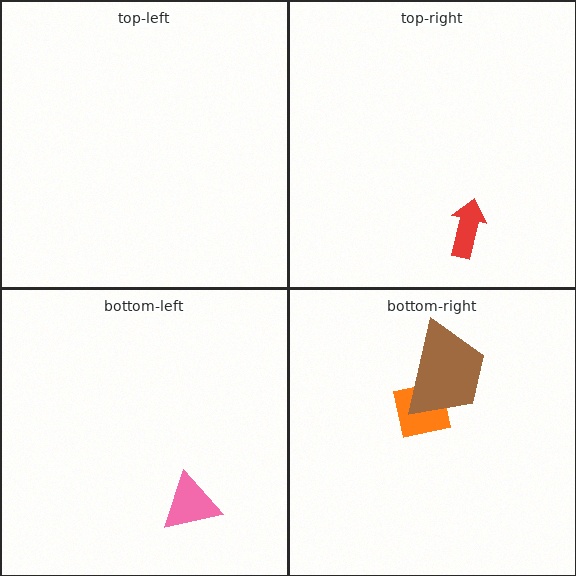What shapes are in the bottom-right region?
The orange square, the brown trapezoid.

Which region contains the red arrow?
The top-right region.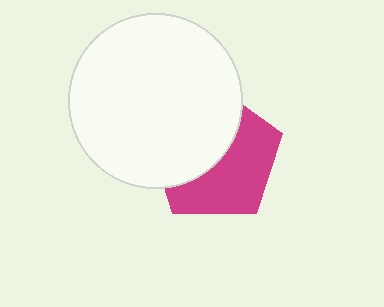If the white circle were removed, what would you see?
You would see the complete magenta pentagon.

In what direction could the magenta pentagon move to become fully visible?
The magenta pentagon could move toward the lower-right. That would shift it out from behind the white circle entirely.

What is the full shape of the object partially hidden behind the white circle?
The partially hidden object is a magenta pentagon.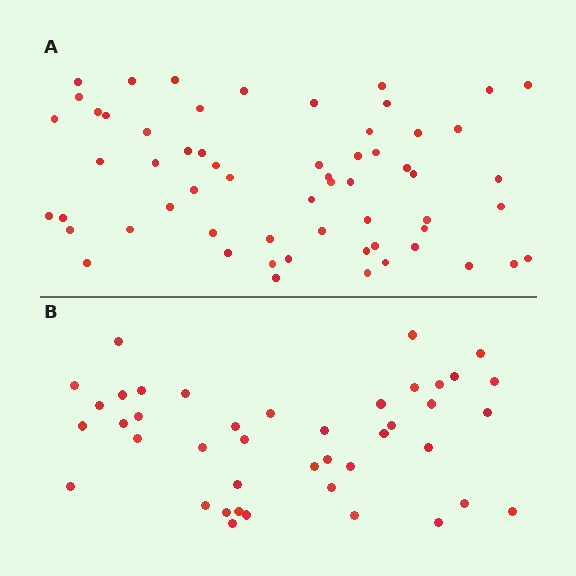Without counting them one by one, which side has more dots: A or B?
Region A (the top region) has more dots.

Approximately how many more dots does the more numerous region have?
Region A has approximately 20 more dots than region B.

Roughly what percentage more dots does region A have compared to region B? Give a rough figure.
About 45% more.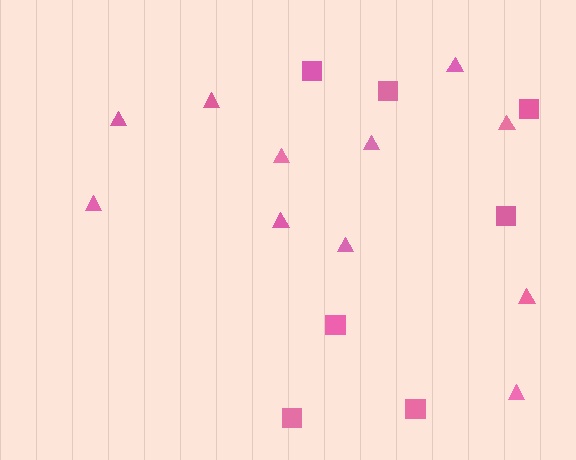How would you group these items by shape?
There are 2 groups: one group of triangles (11) and one group of squares (7).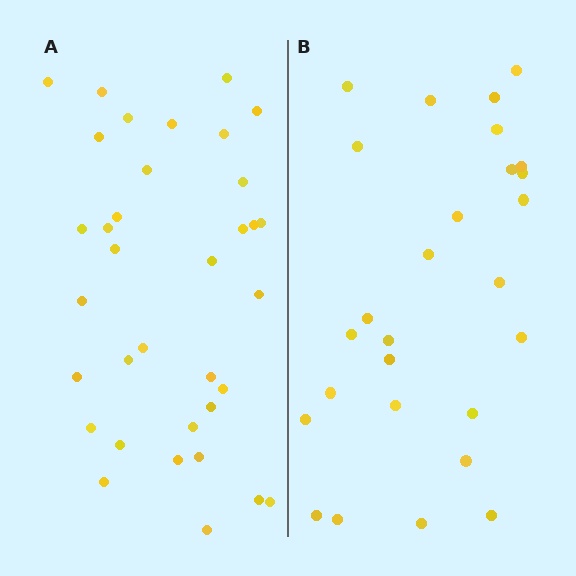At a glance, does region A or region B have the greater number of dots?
Region A (the left region) has more dots.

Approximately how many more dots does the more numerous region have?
Region A has roughly 8 or so more dots than region B.